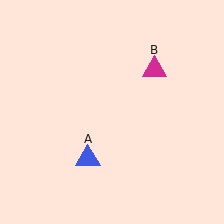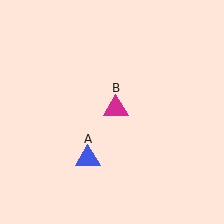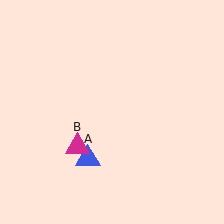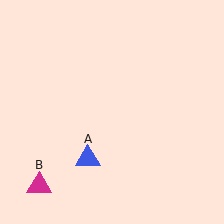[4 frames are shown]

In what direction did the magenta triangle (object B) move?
The magenta triangle (object B) moved down and to the left.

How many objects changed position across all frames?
1 object changed position: magenta triangle (object B).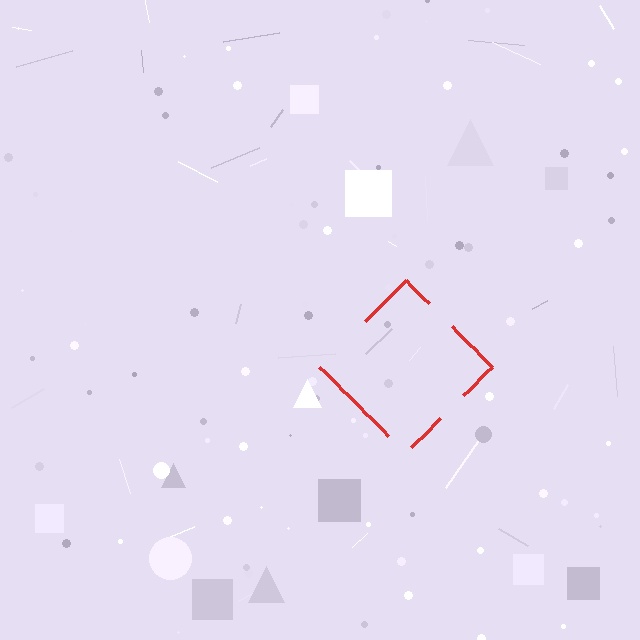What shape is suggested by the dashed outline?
The dashed outline suggests a diamond.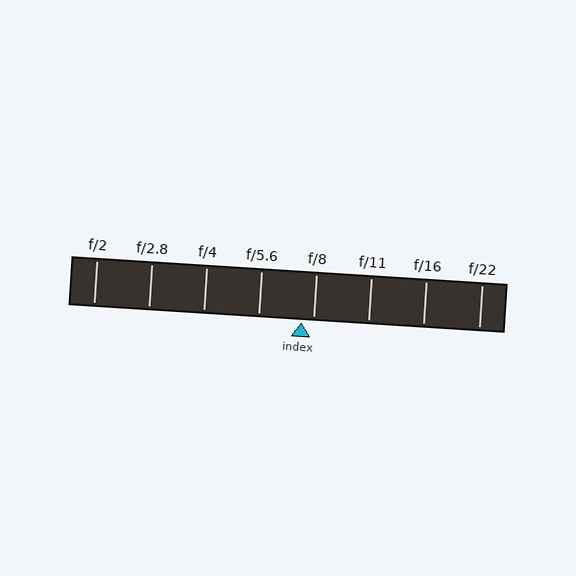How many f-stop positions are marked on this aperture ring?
There are 8 f-stop positions marked.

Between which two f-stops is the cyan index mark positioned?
The index mark is between f/5.6 and f/8.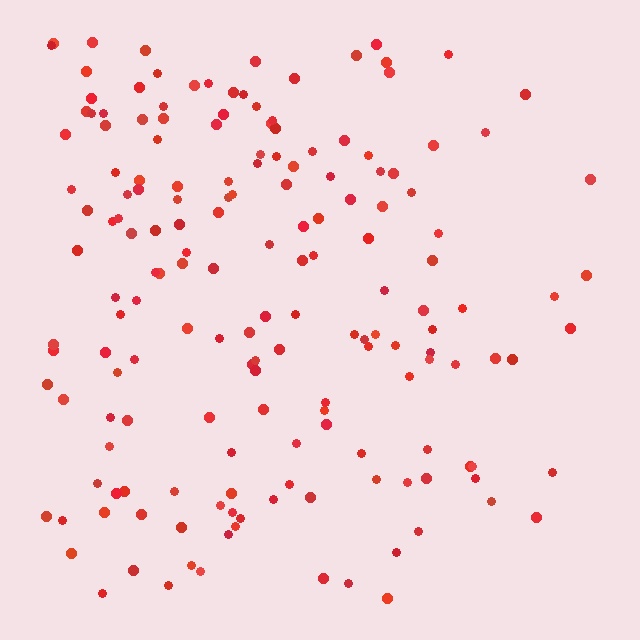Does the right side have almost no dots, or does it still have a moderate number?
Still a moderate number, just noticeably fewer than the left.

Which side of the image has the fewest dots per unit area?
The right.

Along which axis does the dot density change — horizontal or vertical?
Horizontal.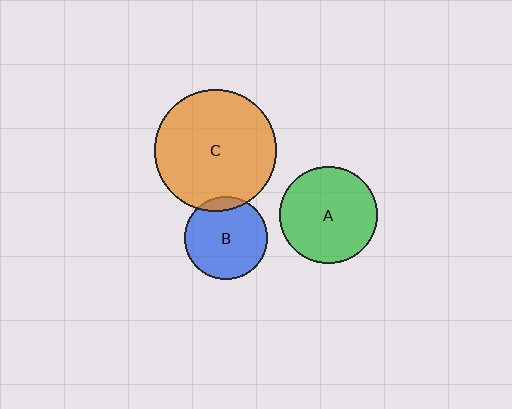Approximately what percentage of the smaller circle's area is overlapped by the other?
Approximately 10%.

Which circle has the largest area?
Circle C (orange).